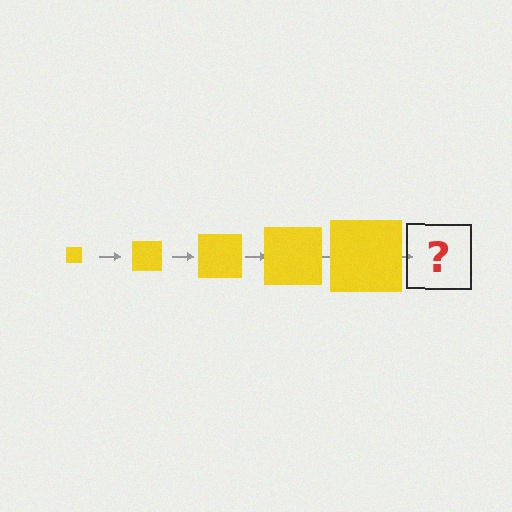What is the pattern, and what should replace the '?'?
The pattern is that the square gets progressively larger each step. The '?' should be a yellow square, larger than the previous one.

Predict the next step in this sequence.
The next step is a yellow square, larger than the previous one.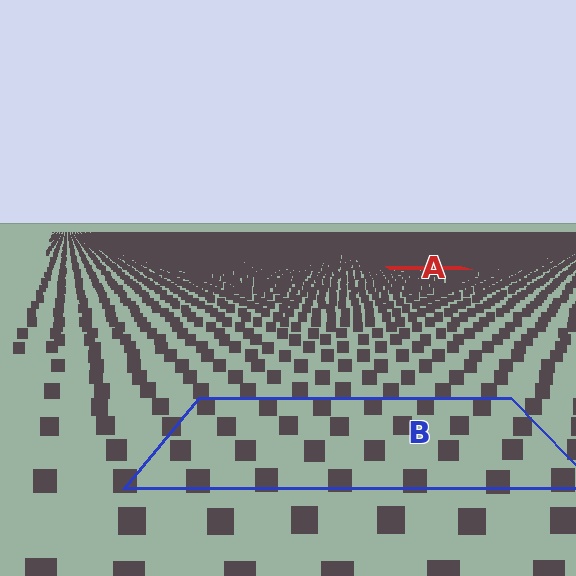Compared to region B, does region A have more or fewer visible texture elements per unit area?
Region A has more texture elements per unit area — they are packed more densely because it is farther away.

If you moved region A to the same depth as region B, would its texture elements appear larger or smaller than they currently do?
They would appear larger. At a closer depth, the same texture elements are projected at a bigger on-screen size.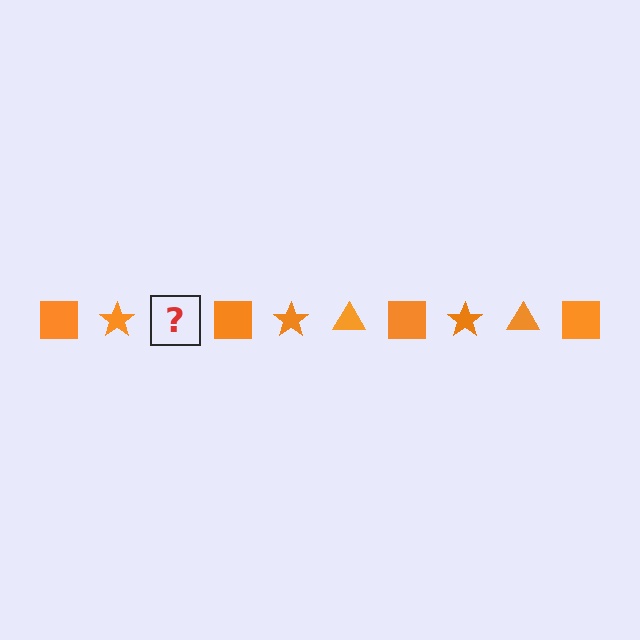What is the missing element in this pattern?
The missing element is an orange triangle.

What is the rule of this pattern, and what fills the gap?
The rule is that the pattern cycles through square, star, triangle shapes in orange. The gap should be filled with an orange triangle.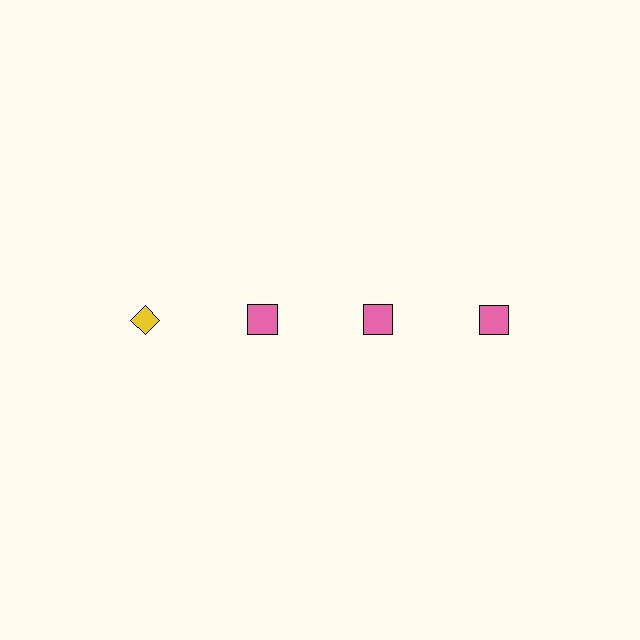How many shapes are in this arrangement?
There are 4 shapes arranged in a grid pattern.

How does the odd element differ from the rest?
It differs in both color (yellow instead of pink) and shape (diamond instead of square).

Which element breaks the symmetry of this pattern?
The yellow diamond in the top row, leftmost column breaks the symmetry. All other shapes are pink squares.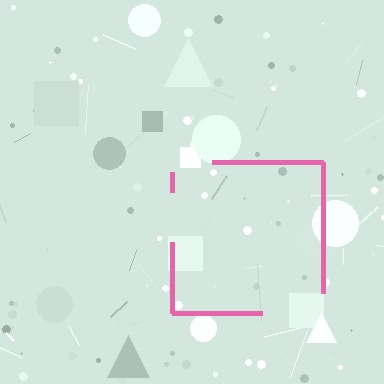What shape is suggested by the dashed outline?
The dashed outline suggests a square.